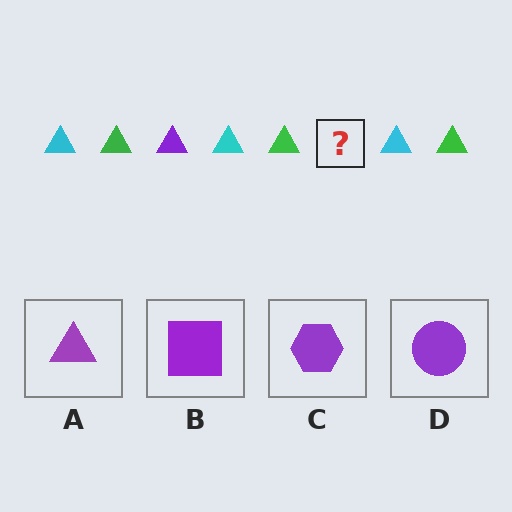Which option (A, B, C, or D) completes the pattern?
A.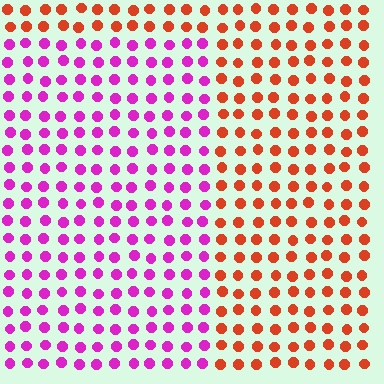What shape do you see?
I see a rectangle.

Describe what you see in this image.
The image is filled with small red elements in a uniform arrangement. A rectangle-shaped region is visible where the elements are tinted to a slightly different hue, forming a subtle color boundary.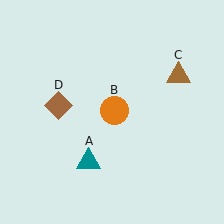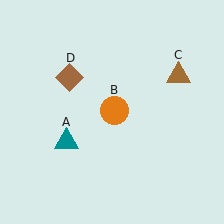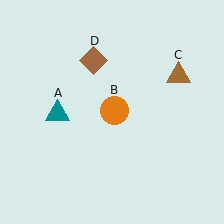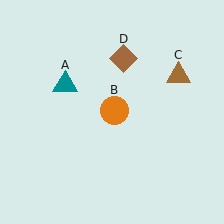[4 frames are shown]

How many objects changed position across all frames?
2 objects changed position: teal triangle (object A), brown diamond (object D).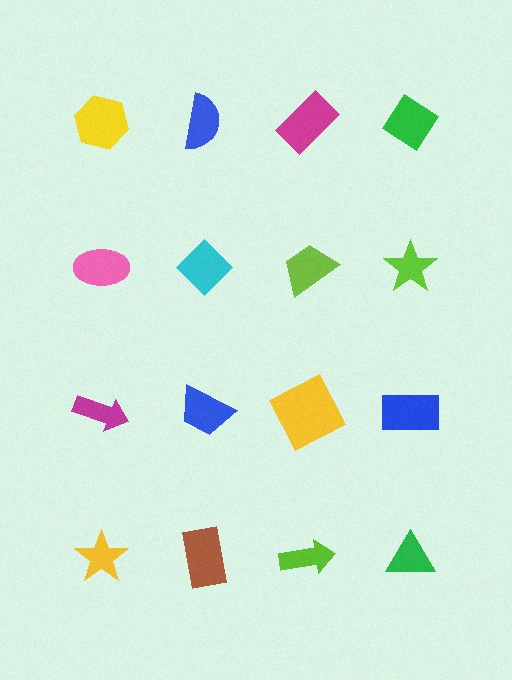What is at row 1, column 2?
A blue semicircle.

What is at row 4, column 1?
A yellow star.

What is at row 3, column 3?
A yellow square.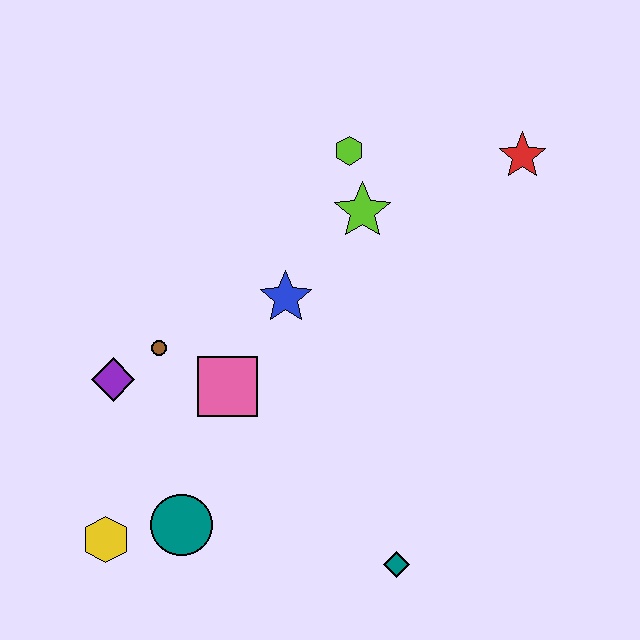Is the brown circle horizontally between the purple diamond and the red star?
Yes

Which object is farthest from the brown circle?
The red star is farthest from the brown circle.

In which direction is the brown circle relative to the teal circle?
The brown circle is above the teal circle.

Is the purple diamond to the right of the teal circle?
No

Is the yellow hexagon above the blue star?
No